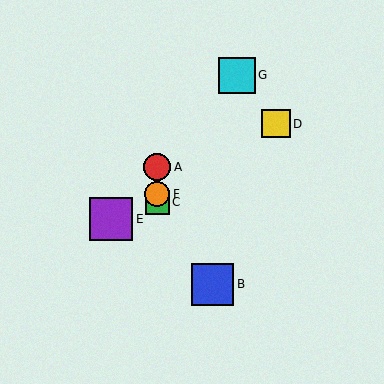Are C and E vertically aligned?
No, C is at x≈157 and E is at x≈111.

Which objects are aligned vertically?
Objects A, C, F are aligned vertically.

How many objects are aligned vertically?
3 objects (A, C, F) are aligned vertically.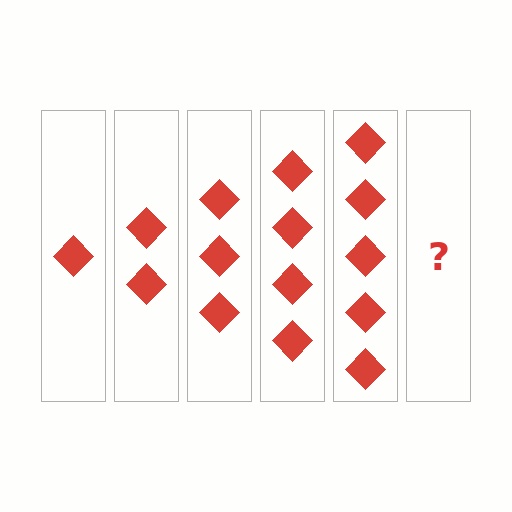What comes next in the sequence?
The next element should be 6 diamonds.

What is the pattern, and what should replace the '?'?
The pattern is that each step adds one more diamond. The '?' should be 6 diamonds.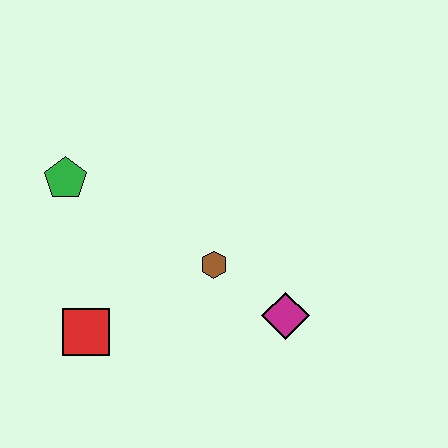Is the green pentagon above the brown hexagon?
Yes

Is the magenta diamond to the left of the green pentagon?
No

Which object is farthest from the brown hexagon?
The green pentagon is farthest from the brown hexagon.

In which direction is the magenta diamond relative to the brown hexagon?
The magenta diamond is to the right of the brown hexagon.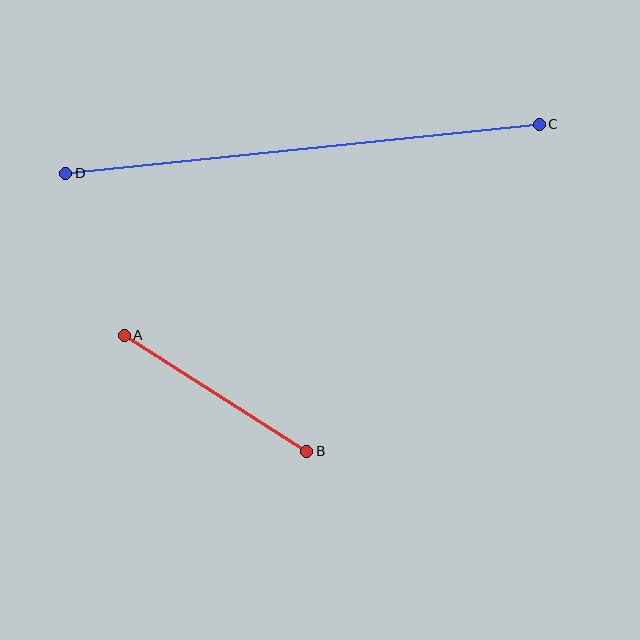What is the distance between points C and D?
The distance is approximately 476 pixels.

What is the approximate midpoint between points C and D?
The midpoint is at approximately (302, 149) pixels.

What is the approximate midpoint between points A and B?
The midpoint is at approximately (215, 393) pixels.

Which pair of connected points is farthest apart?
Points C and D are farthest apart.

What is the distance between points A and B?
The distance is approximately 217 pixels.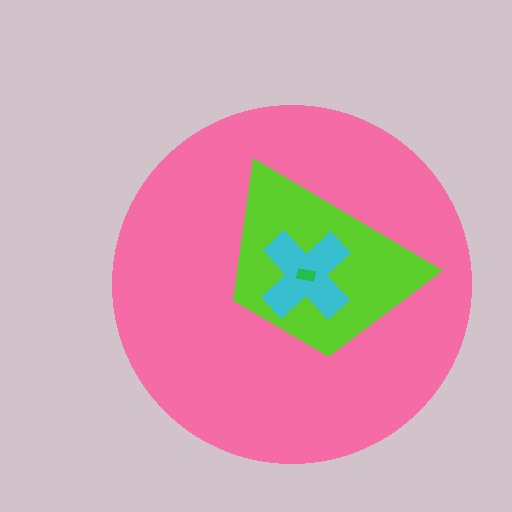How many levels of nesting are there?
4.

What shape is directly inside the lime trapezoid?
The cyan cross.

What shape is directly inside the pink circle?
The lime trapezoid.